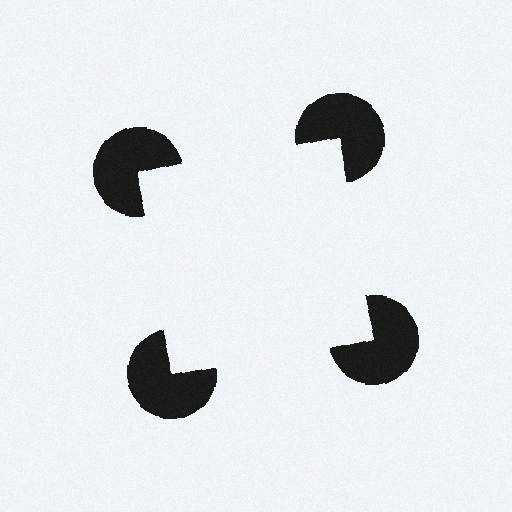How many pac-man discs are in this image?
There are 4 — one at each vertex of the illusory square.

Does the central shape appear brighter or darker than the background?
It typically appears slightly brighter than the background, even though no actual brightness change is drawn.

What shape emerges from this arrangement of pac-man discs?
An illusory square — its edges are inferred from the aligned wedge cuts in the pac-man discs, not physically drawn.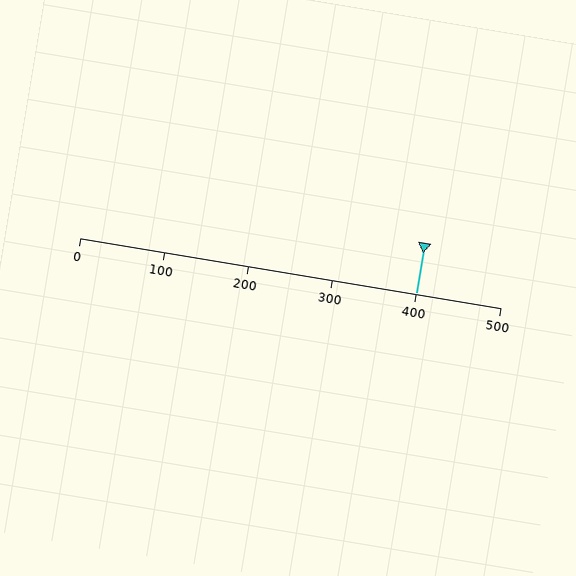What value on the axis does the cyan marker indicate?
The marker indicates approximately 400.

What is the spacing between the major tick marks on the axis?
The major ticks are spaced 100 apart.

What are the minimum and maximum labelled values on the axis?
The axis runs from 0 to 500.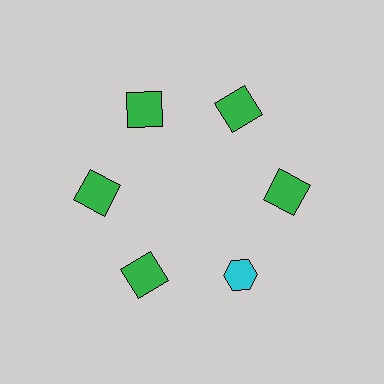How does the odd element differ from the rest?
It differs in both color (cyan instead of green) and shape (hexagon instead of square).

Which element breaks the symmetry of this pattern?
The cyan hexagon at roughly the 5 o'clock position breaks the symmetry. All other shapes are green squares.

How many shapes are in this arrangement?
There are 6 shapes arranged in a ring pattern.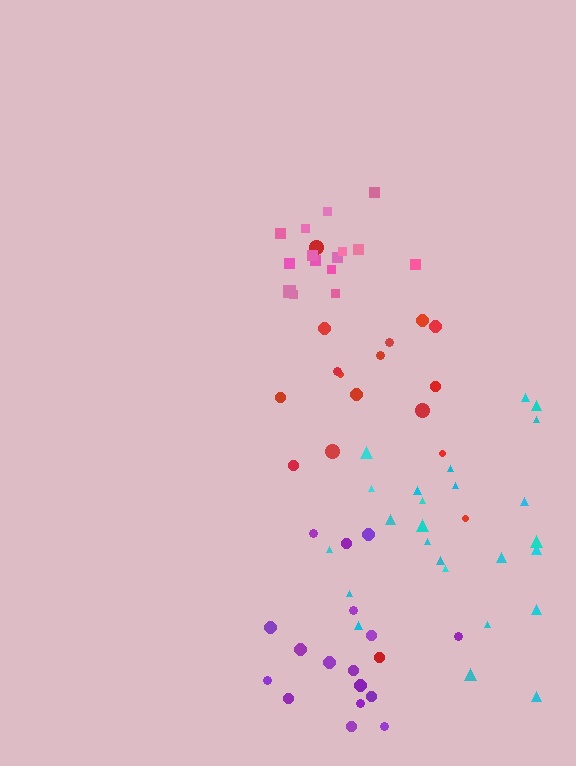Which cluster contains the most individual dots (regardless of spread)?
Cyan (26).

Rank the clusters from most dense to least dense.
pink, cyan, red, purple.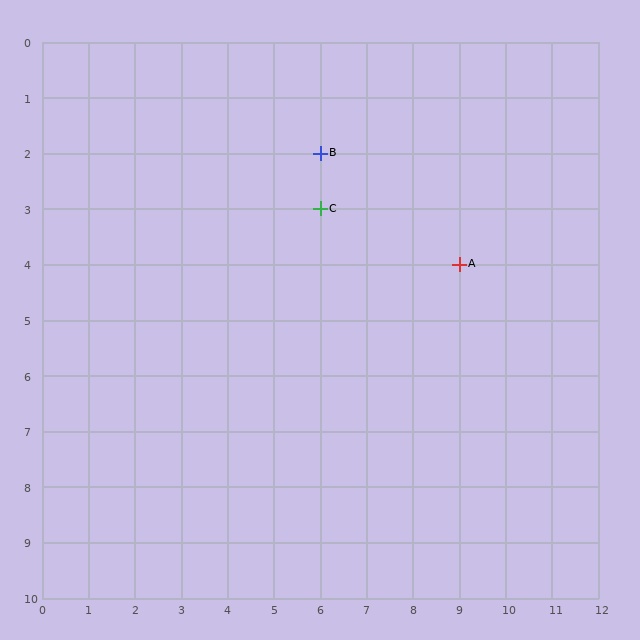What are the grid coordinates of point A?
Point A is at grid coordinates (9, 4).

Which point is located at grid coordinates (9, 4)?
Point A is at (9, 4).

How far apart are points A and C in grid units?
Points A and C are 3 columns and 1 row apart (about 3.2 grid units diagonally).